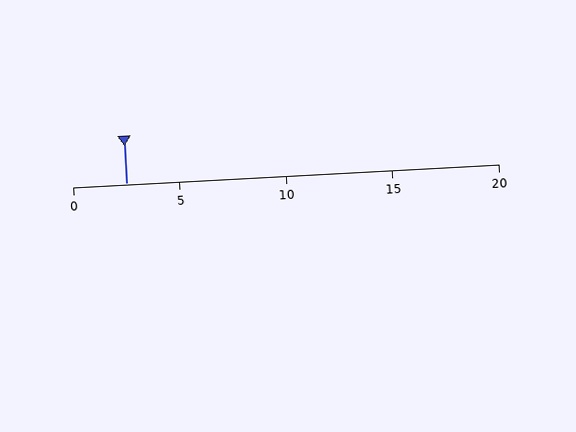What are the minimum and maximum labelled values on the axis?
The axis runs from 0 to 20.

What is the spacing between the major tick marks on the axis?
The major ticks are spaced 5 apart.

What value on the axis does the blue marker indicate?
The marker indicates approximately 2.5.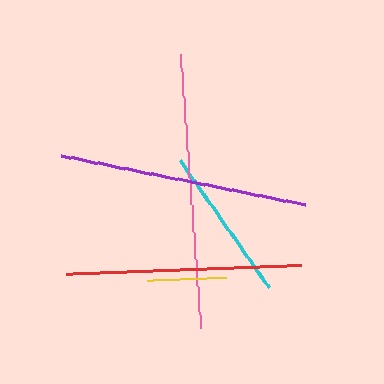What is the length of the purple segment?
The purple segment is approximately 248 pixels long.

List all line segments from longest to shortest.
From longest to shortest: pink, purple, red, cyan, yellow.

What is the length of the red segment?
The red segment is approximately 236 pixels long.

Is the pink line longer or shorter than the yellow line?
The pink line is longer than the yellow line.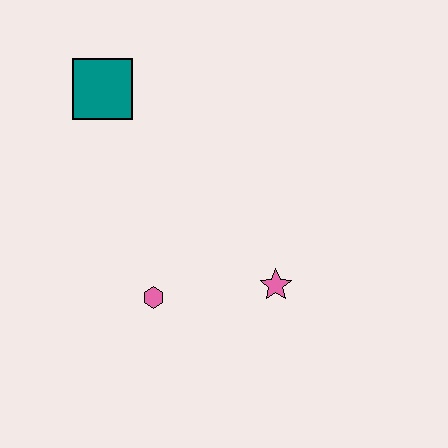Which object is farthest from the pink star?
The teal square is farthest from the pink star.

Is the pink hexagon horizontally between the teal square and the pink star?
Yes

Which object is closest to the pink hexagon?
The pink star is closest to the pink hexagon.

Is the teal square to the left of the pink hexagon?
Yes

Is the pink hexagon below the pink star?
Yes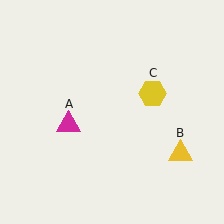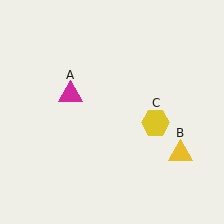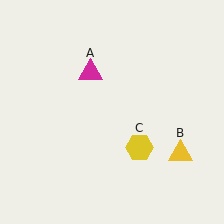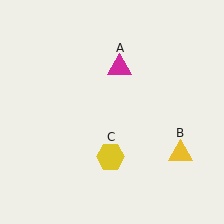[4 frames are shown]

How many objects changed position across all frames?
2 objects changed position: magenta triangle (object A), yellow hexagon (object C).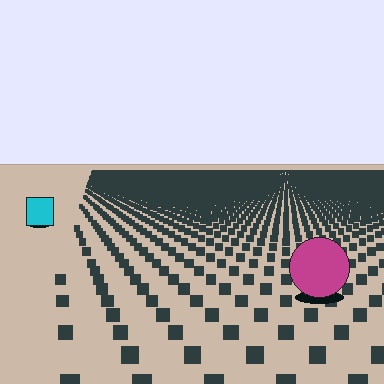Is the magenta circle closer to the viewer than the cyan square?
Yes. The magenta circle is closer — you can tell from the texture gradient: the ground texture is coarser near it.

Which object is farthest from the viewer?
The cyan square is farthest from the viewer. It appears smaller and the ground texture around it is denser.